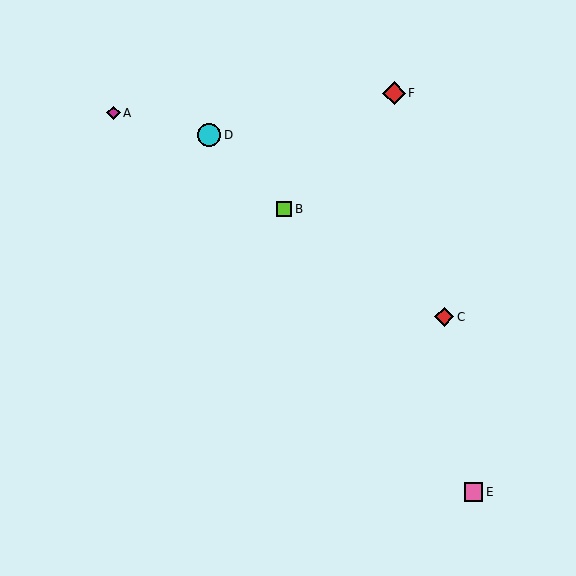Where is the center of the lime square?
The center of the lime square is at (284, 209).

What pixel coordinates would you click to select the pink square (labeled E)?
Click at (473, 492) to select the pink square E.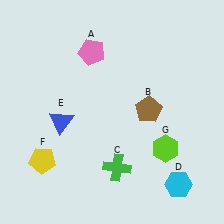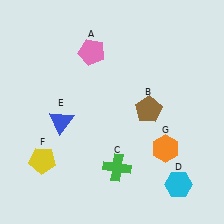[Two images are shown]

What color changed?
The hexagon (G) changed from lime in Image 1 to orange in Image 2.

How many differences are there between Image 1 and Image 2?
There is 1 difference between the two images.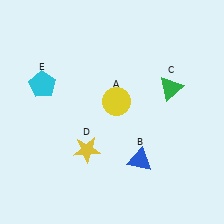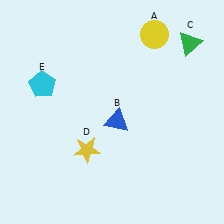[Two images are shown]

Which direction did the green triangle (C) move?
The green triangle (C) moved up.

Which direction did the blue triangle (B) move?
The blue triangle (B) moved up.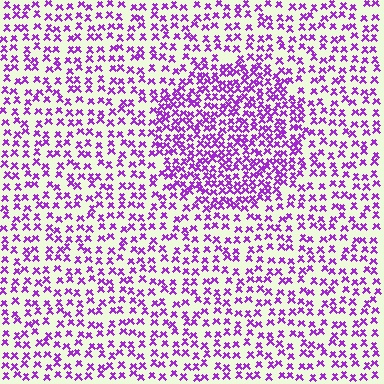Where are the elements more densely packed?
The elements are more densely packed inside the circle boundary.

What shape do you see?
I see a circle.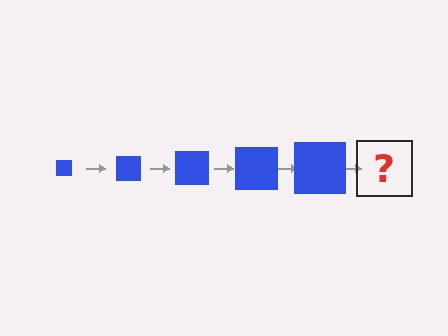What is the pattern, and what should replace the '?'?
The pattern is that the square gets progressively larger each step. The '?' should be a blue square, larger than the previous one.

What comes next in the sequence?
The next element should be a blue square, larger than the previous one.